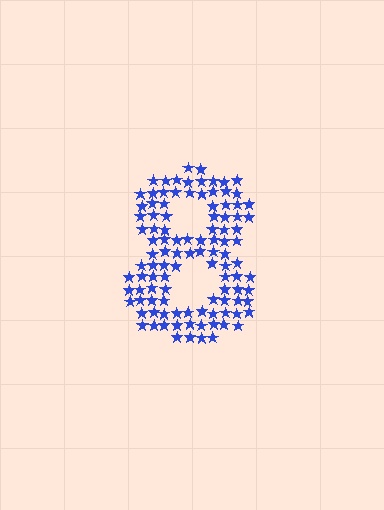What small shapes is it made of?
It is made of small stars.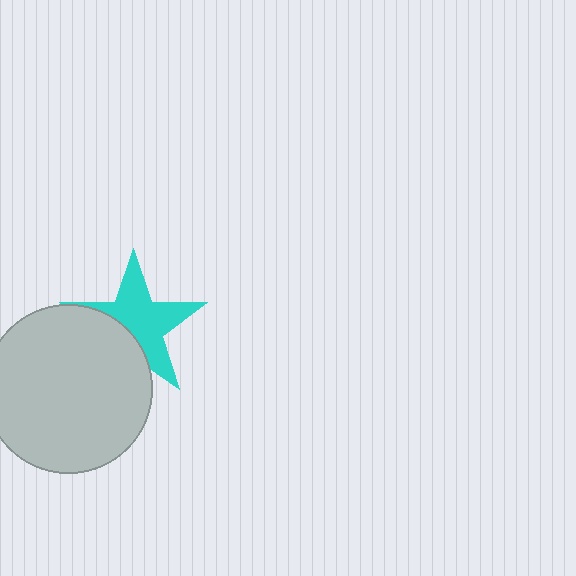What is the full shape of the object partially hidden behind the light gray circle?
The partially hidden object is a cyan star.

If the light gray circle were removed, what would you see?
You would see the complete cyan star.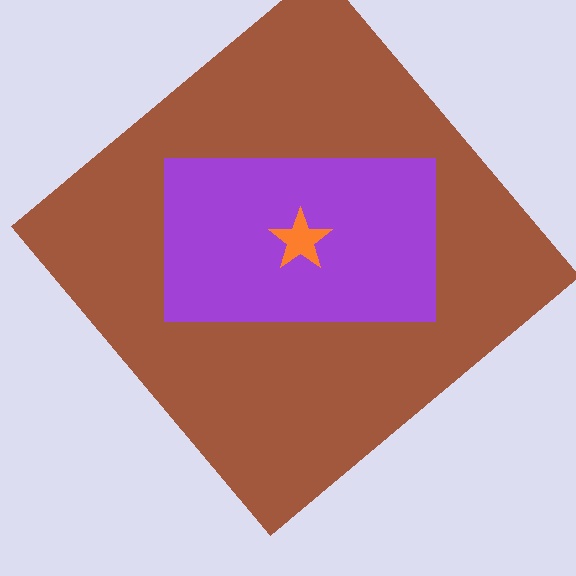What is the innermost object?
The orange star.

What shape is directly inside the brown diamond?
The purple rectangle.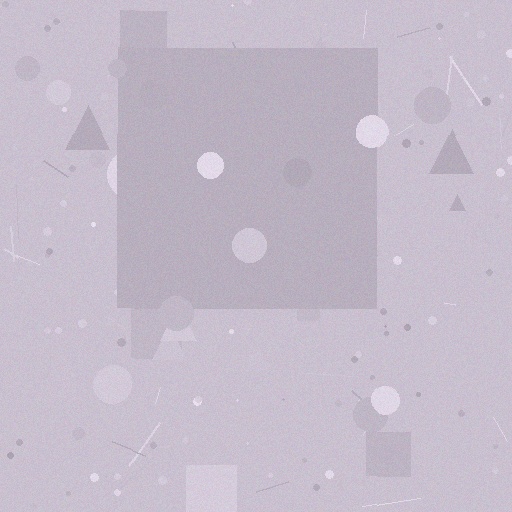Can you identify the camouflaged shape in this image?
The camouflaged shape is a square.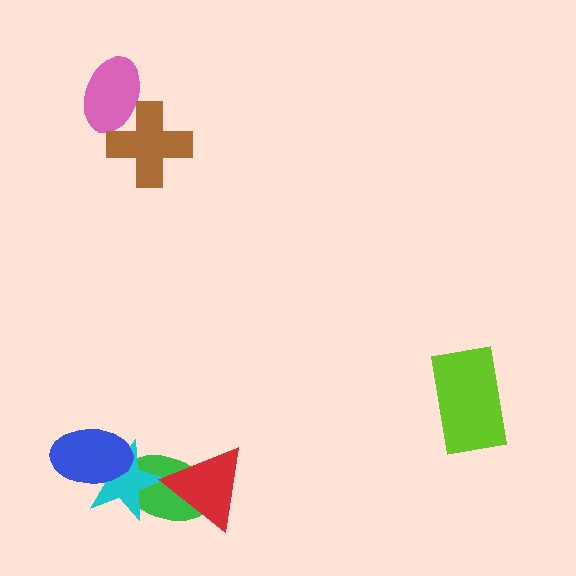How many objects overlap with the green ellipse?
2 objects overlap with the green ellipse.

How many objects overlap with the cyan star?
3 objects overlap with the cyan star.